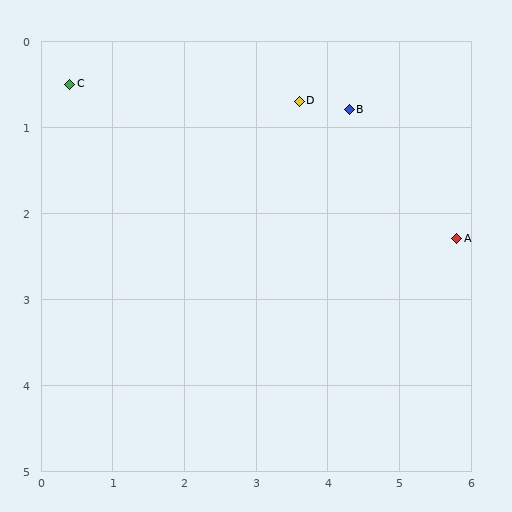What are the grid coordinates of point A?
Point A is at approximately (5.8, 2.3).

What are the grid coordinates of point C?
Point C is at approximately (0.4, 0.5).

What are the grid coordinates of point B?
Point B is at approximately (4.3, 0.8).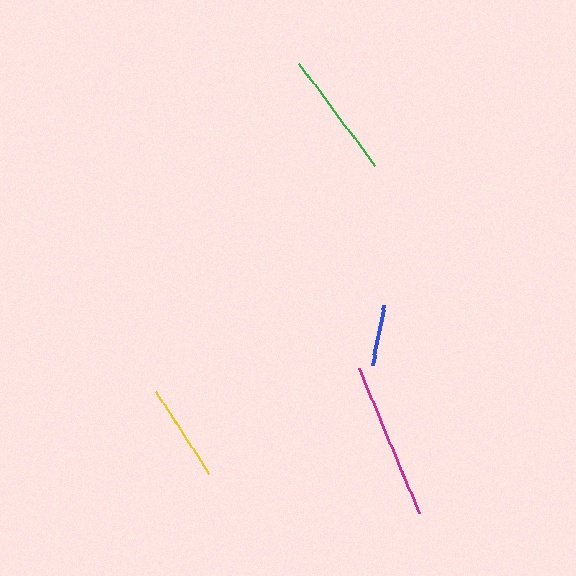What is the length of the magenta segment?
The magenta segment is approximately 157 pixels long.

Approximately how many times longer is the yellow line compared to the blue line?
The yellow line is approximately 1.6 times the length of the blue line.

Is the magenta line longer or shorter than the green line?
The magenta line is longer than the green line.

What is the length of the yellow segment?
The yellow segment is approximately 98 pixels long.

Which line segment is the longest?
The magenta line is the longest at approximately 157 pixels.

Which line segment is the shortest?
The blue line is the shortest at approximately 61 pixels.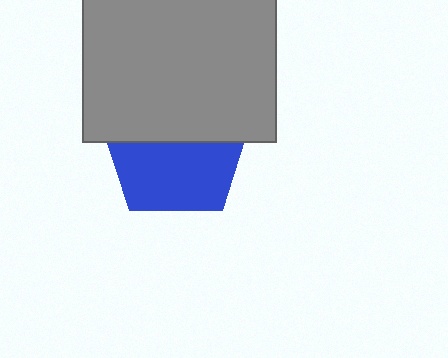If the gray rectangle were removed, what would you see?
You would see the complete blue pentagon.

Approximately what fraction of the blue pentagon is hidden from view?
Roughly 48% of the blue pentagon is hidden behind the gray rectangle.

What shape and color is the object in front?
The object in front is a gray rectangle.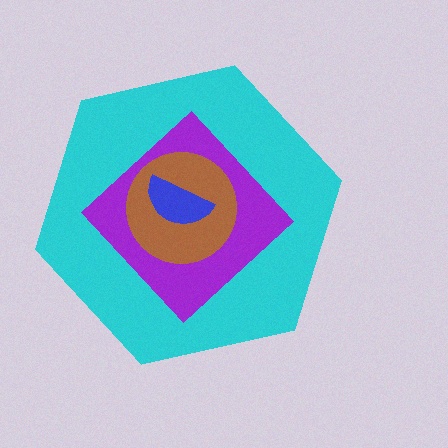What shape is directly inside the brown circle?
The blue semicircle.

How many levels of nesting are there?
4.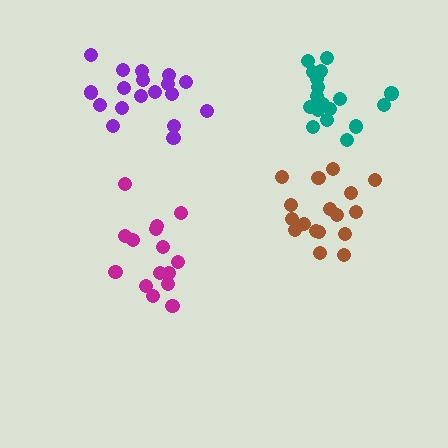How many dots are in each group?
Group 1: 15 dots, Group 2: 18 dots, Group 3: 17 dots, Group 4: 19 dots (69 total).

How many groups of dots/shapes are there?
There are 4 groups.